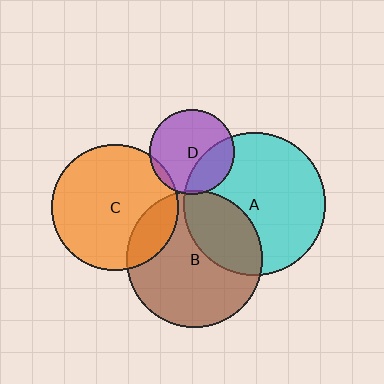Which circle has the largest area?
Circle A (cyan).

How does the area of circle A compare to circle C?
Approximately 1.3 times.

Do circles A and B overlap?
Yes.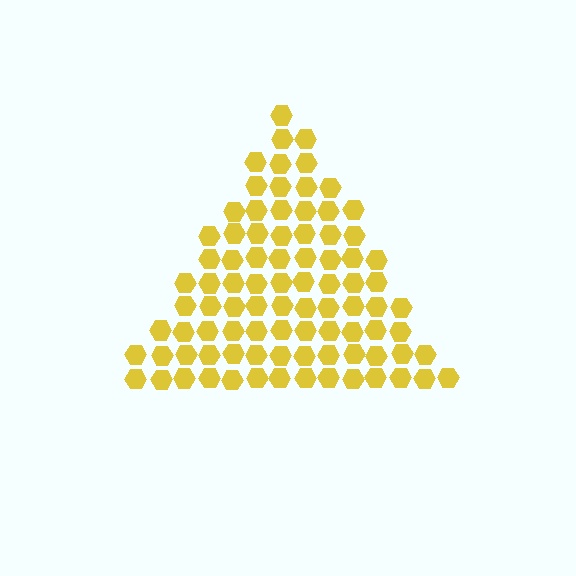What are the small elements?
The small elements are hexagons.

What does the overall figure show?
The overall figure shows a triangle.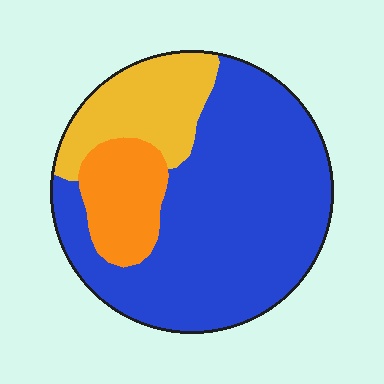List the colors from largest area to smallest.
From largest to smallest: blue, yellow, orange.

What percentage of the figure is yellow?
Yellow covers about 20% of the figure.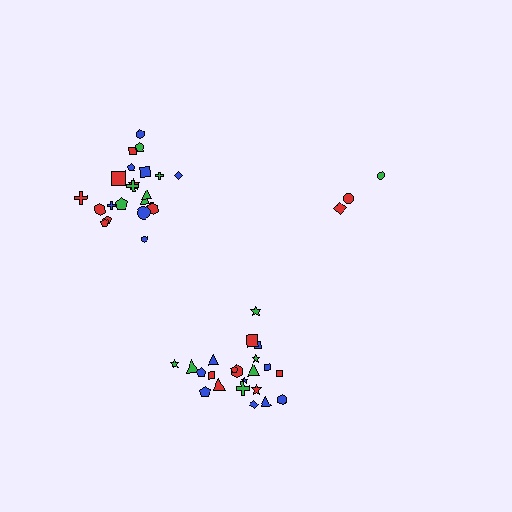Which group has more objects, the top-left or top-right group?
The top-left group.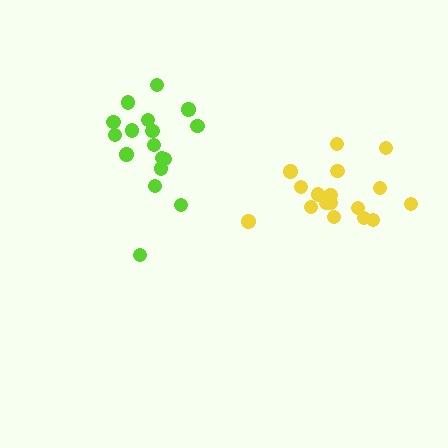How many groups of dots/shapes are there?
There are 2 groups.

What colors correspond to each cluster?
The clusters are colored: yellow, lime.